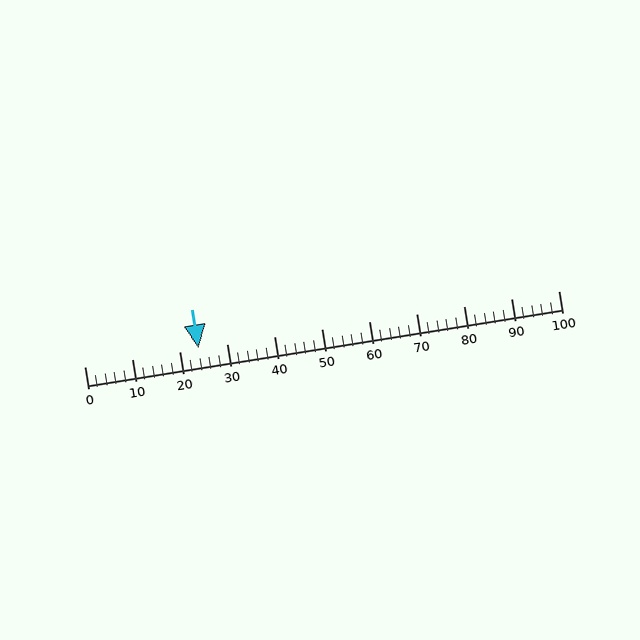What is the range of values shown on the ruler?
The ruler shows values from 0 to 100.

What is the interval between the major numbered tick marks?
The major tick marks are spaced 10 units apart.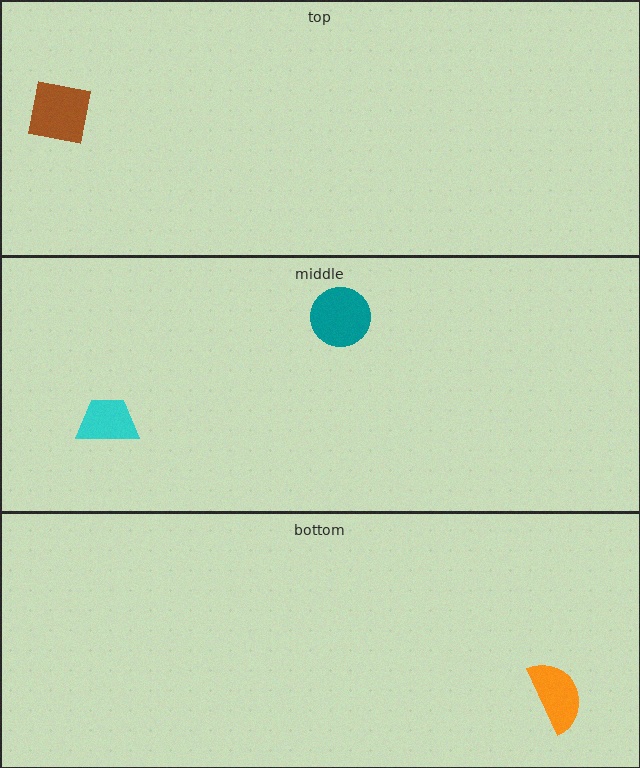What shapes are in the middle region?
The cyan trapezoid, the teal circle.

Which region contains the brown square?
The top region.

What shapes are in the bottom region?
The orange semicircle.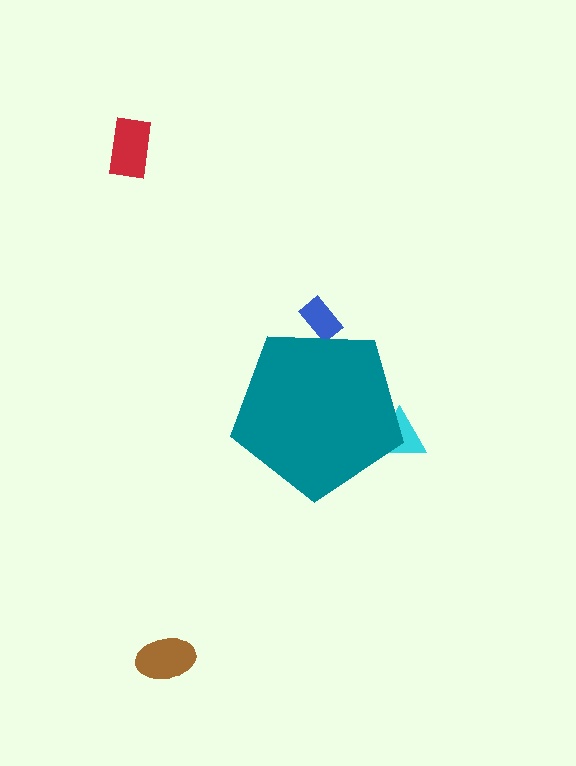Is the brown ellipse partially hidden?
No, the brown ellipse is fully visible.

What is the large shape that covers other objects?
A teal pentagon.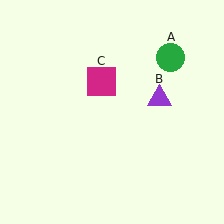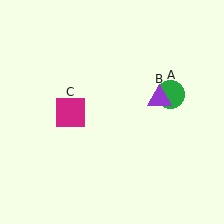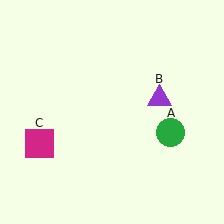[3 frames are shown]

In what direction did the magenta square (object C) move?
The magenta square (object C) moved down and to the left.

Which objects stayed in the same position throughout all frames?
Purple triangle (object B) remained stationary.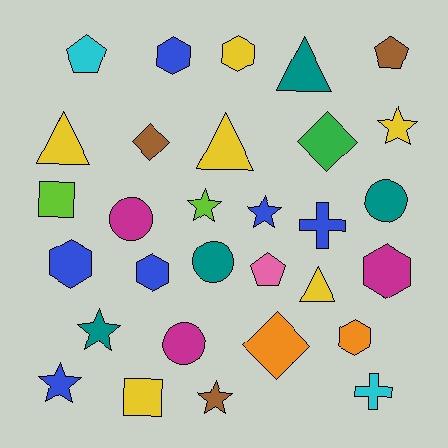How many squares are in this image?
There are 2 squares.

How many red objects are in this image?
There are no red objects.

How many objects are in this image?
There are 30 objects.